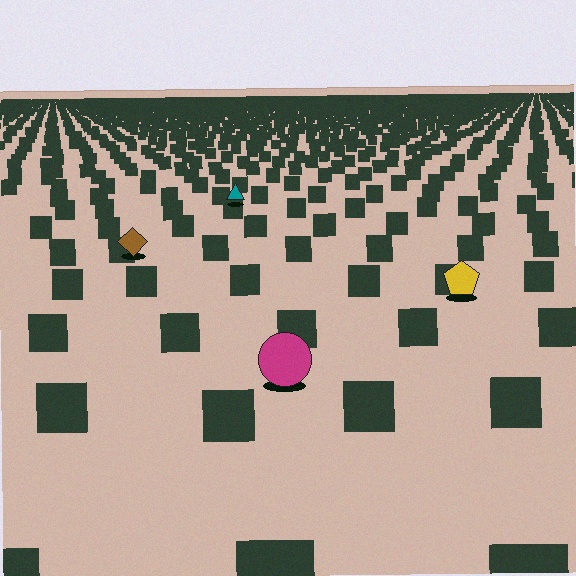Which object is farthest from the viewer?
The teal triangle is farthest from the viewer. It appears smaller and the ground texture around it is denser.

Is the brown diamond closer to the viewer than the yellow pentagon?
No. The yellow pentagon is closer — you can tell from the texture gradient: the ground texture is coarser near it.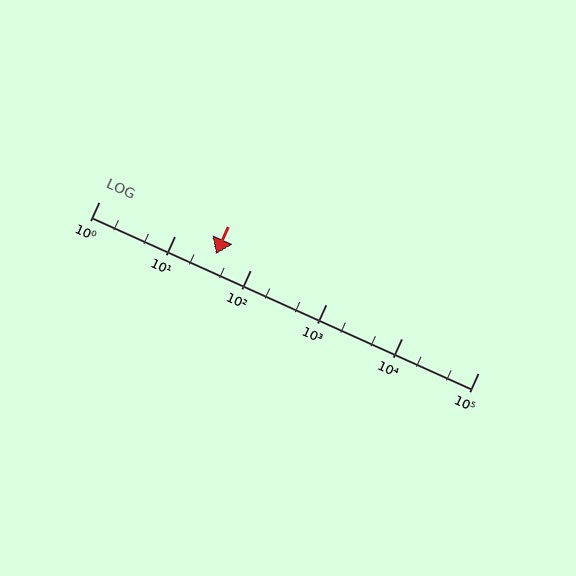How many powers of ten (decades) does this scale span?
The scale spans 5 decades, from 1 to 100000.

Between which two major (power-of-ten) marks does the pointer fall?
The pointer is between 10 and 100.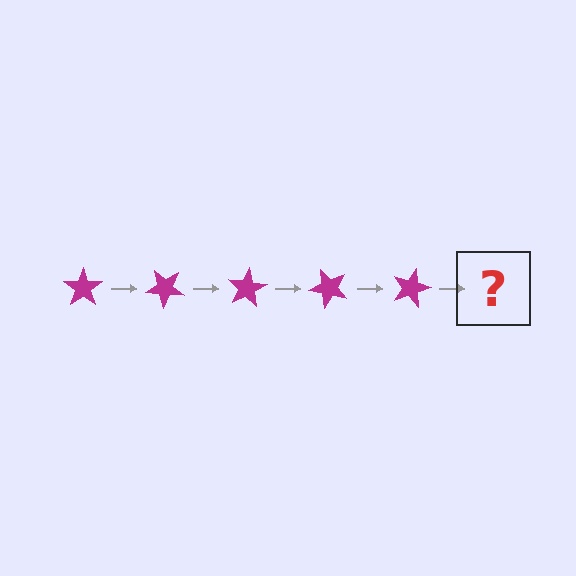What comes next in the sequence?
The next element should be a magenta star rotated 200 degrees.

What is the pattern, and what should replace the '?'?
The pattern is that the star rotates 40 degrees each step. The '?' should be a magenta star rotated 200 degrees.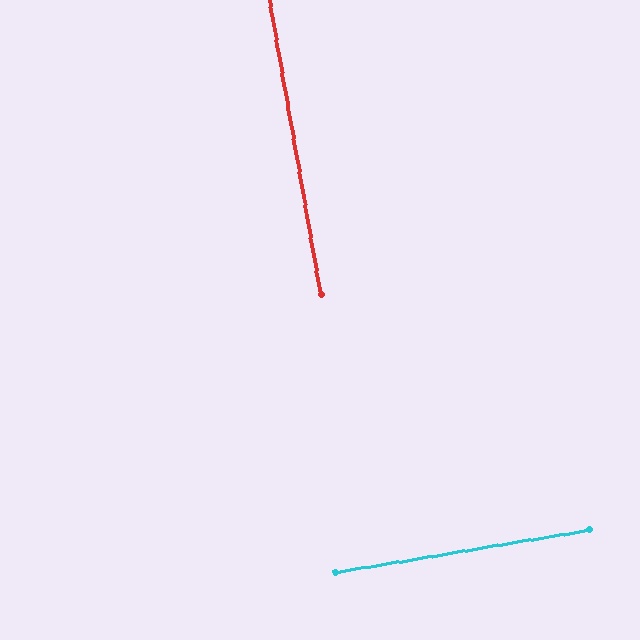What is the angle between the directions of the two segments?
Approximately 90 degrees.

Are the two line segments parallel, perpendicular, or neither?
Perpendicular — they meet at approximately 90°.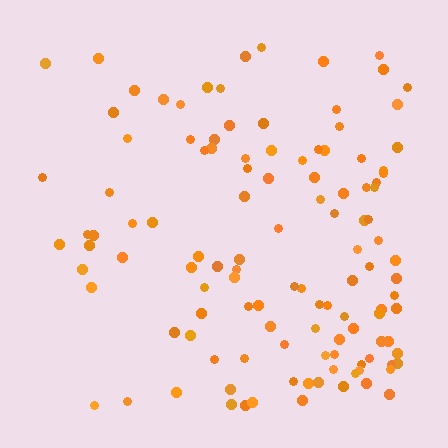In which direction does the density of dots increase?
From left to right, with the right side densest.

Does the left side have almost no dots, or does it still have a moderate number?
Still a moderate number, just noticeably fewer than the right.